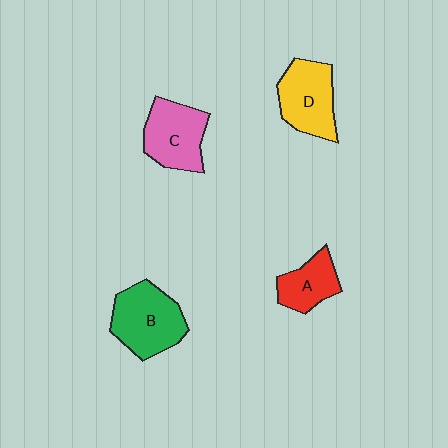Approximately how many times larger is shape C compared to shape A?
Approximately 1.4 times.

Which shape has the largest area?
Shape B (green).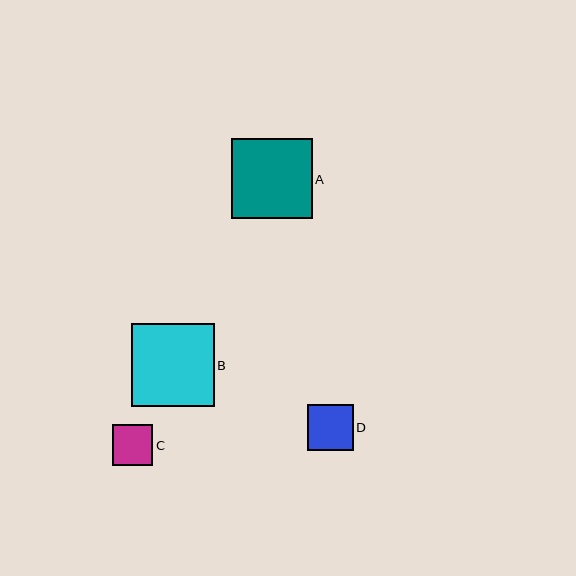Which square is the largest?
Square B is the largest with a size of approximately 82 pixels.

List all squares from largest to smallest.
From largest to smallest: B, A, D, C.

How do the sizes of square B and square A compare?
Square B and square A are approximately the same size.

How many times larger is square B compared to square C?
Square B is approximately 2.0 times the size of square C.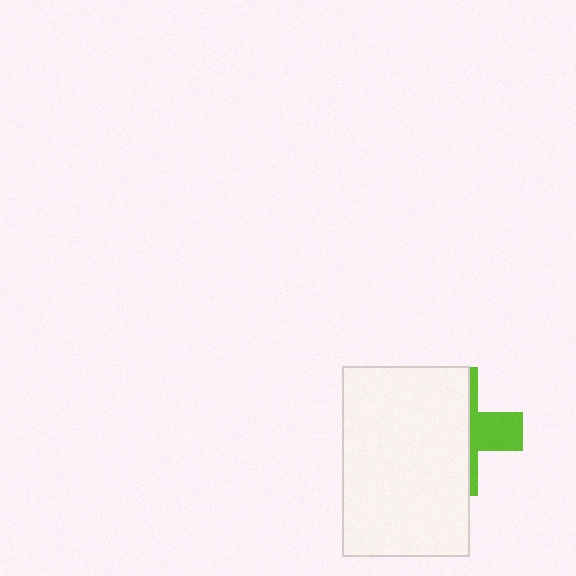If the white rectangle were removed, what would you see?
You would see the complete lime cross.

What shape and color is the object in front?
The object in front is a white rectangle.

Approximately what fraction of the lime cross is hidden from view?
Roughly 67% of the lime cross is hidden behind the white rectangle.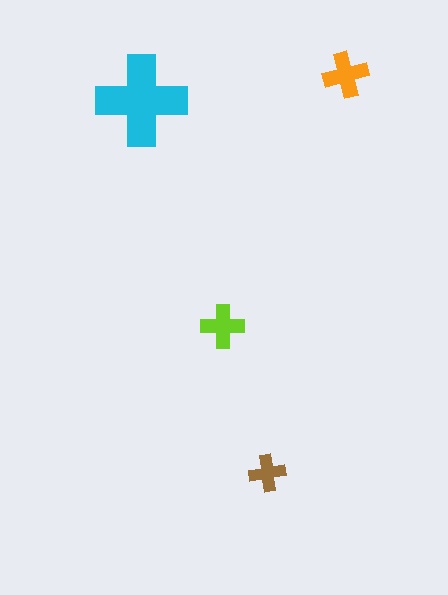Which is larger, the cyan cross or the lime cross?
The cyan one.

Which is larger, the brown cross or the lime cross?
The lime one.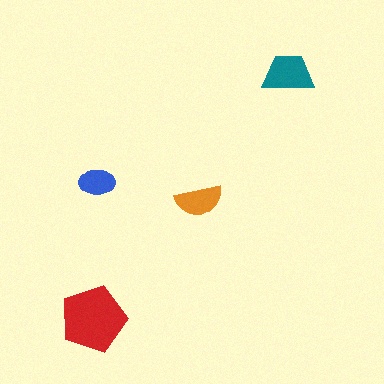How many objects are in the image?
There are 4 objects in the image.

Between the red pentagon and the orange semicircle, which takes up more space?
The red pentagon.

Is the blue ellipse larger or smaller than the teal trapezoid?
Smaller.